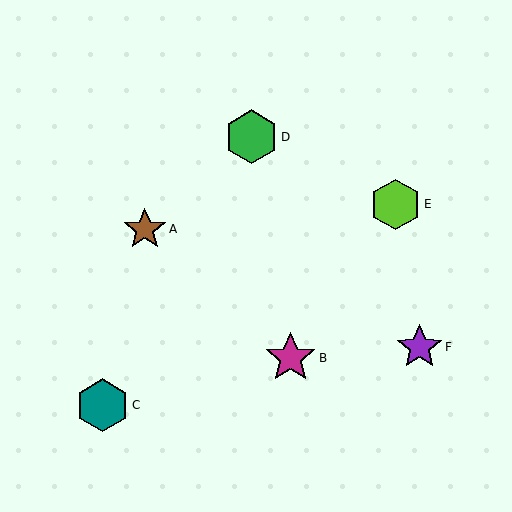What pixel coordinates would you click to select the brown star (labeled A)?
Click at (145, 229) to select the brown star A.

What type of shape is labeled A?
Shape A is a brown star.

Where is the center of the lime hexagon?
The center of the lime hexagon is at (395, 204).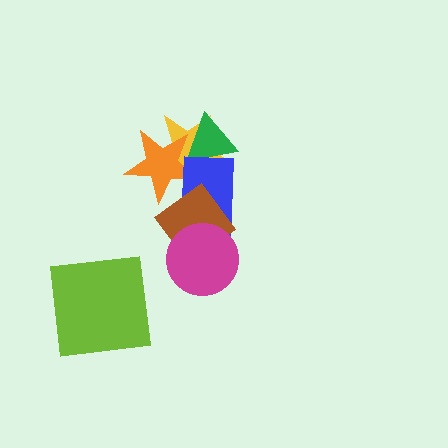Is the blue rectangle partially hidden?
Yes, it is partially covered by another shape.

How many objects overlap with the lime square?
0 objects overlap with the lime square.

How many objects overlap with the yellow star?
3 objects overlap with the yellow star.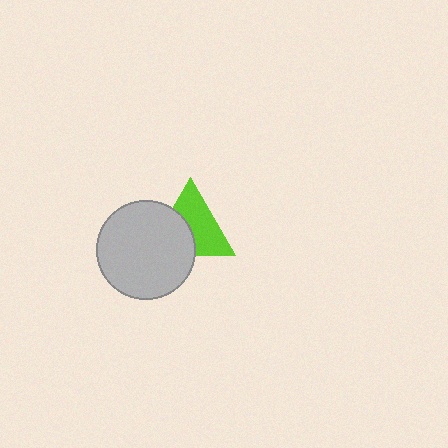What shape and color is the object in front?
The object in front is a light gray circle.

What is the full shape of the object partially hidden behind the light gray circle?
The partially hidden object is a lime triangle.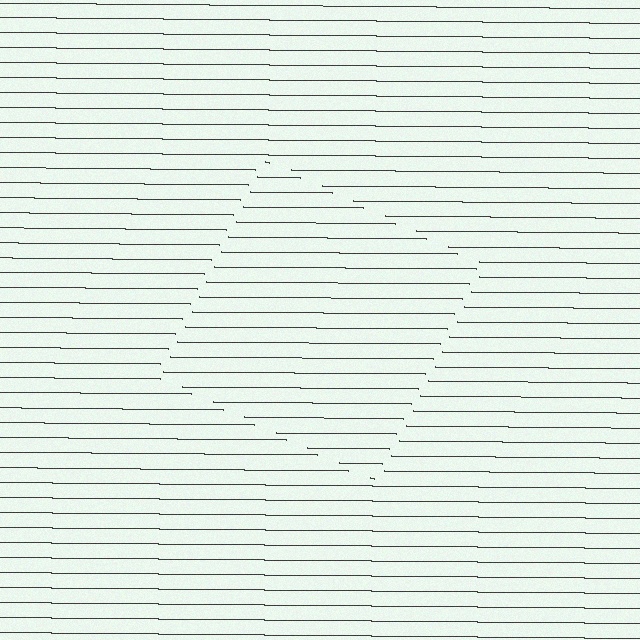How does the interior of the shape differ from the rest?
The interior of the shape contains the same grating, shifted by half a period — the contour is defined by the phase discontinuity where line-ends from the inner and outer gratings abut.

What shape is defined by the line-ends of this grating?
An illusory square. The interior of the shape contains the same grating, shifted by half a period — the contour is defined by the phase discontinuity where line-ends from the inner and outer gratings abut.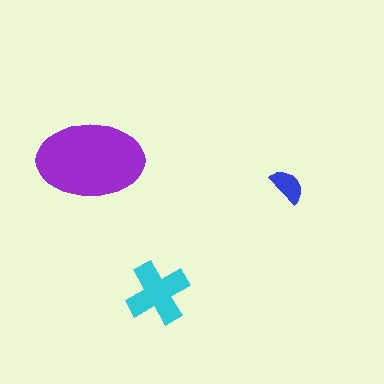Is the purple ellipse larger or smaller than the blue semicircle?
Larger.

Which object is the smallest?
The blue semicircle.